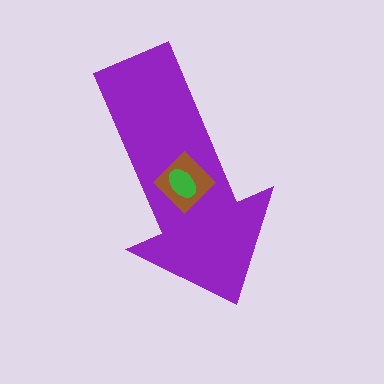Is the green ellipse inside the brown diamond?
Yes.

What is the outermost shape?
The purple arrow.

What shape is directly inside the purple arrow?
The brown diamond.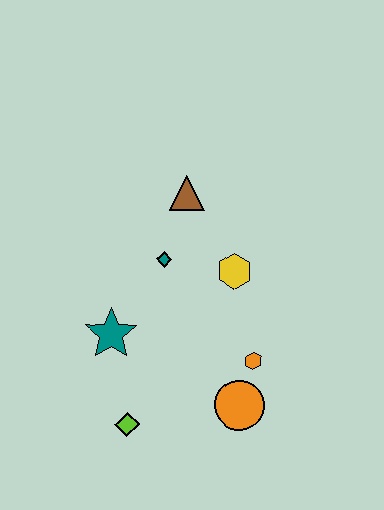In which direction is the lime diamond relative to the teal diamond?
The lime diamond is below the teal diamond.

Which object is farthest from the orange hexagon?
The brown triangle is farthest from the orange hexagon.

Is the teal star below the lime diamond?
No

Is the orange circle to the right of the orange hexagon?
No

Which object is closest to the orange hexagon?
The orange circle is closest to the orange hexagon.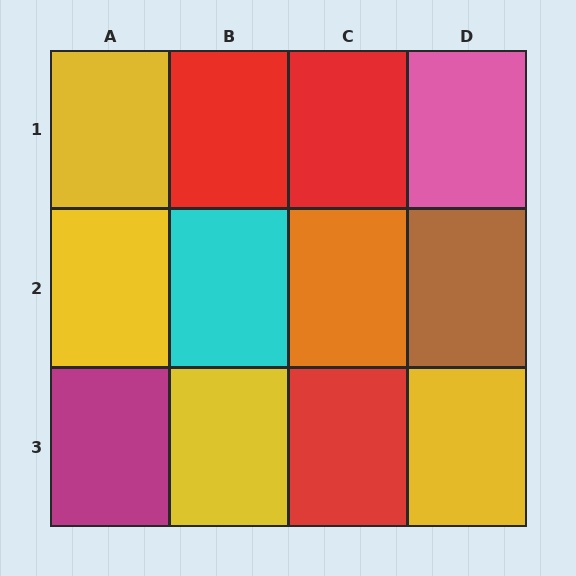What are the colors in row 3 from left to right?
Magenta, yellow, red, yellow.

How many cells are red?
3 cells are red.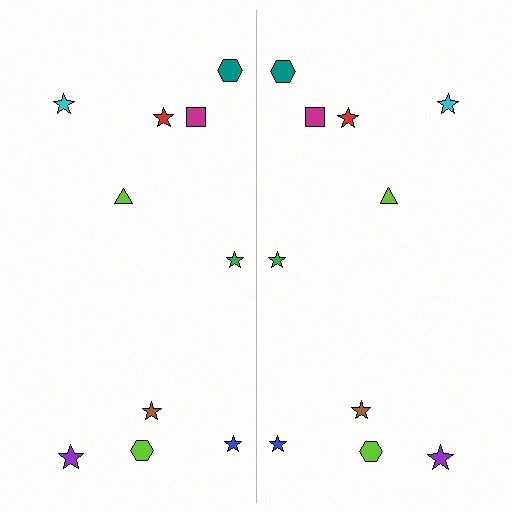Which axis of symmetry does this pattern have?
The pattern has a vertical axis of symmetry running through the center of the image.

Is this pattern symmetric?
Yes, this pattern has bilateral (reflection) symmetry.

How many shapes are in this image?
There are 20 shapes in this image.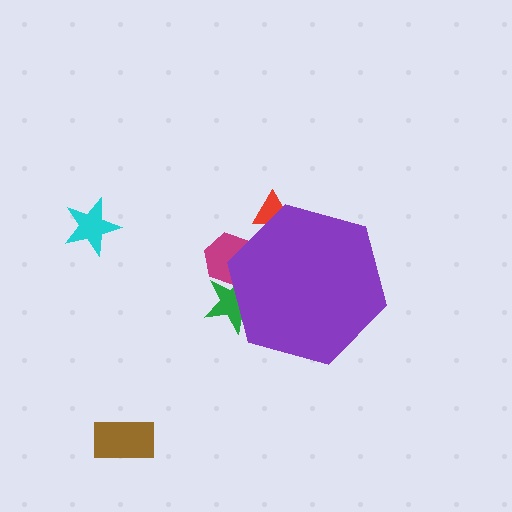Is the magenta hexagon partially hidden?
Yes, the magenta hexagon is partially hidden behind the purple hexagon.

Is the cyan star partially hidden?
No, the cyan star is fully visible.